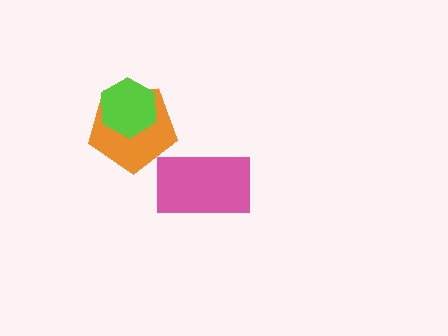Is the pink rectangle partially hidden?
No, no other shape covers it.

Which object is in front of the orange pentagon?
The lime hexagon is in front of the orange pentagon.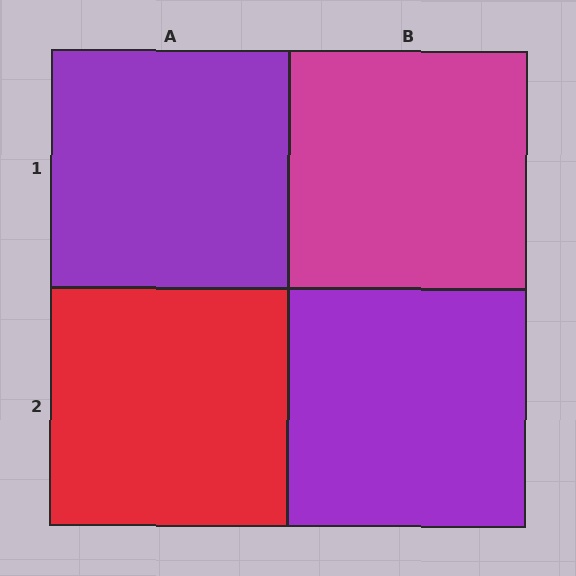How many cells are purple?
2 cells are purple.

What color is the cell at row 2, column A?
Red.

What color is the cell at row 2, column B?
Purple.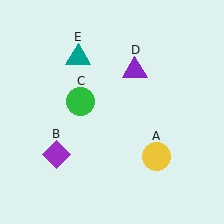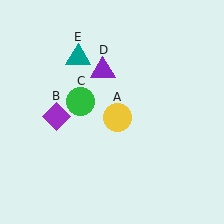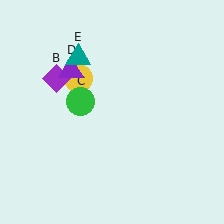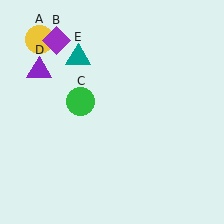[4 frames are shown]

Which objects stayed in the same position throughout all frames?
Green circle (object C) and teal triangle (object E) remained stationary.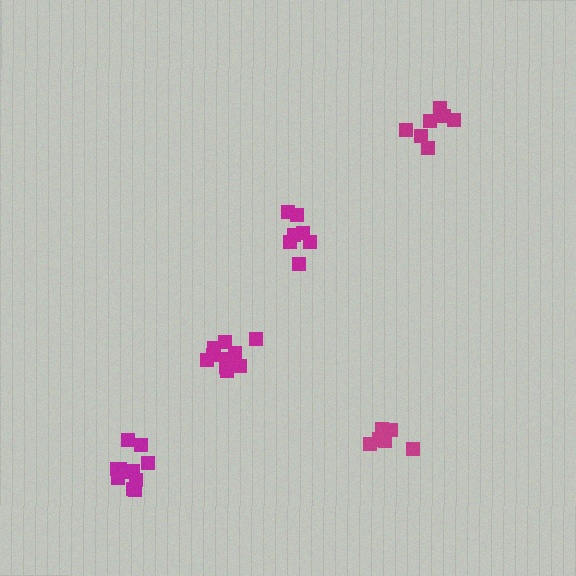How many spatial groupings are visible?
There are 5 spatial groupings.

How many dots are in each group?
Group 1: 11 dots, Group 2: 7 dots, Group 3: 7 dots, Group 4: 7 dots, Group 5: 10 dots (42 total).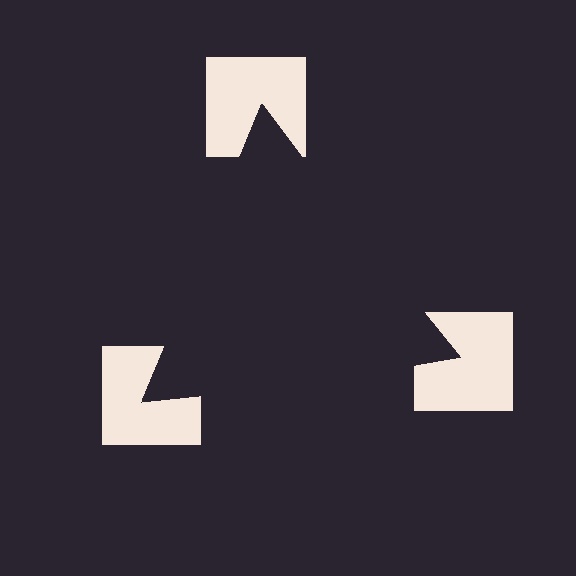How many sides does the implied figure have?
3 sides.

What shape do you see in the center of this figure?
An illusory triangle — its edges are inferred from the aligned wedge cuts in the notched squares, not physically drawn.